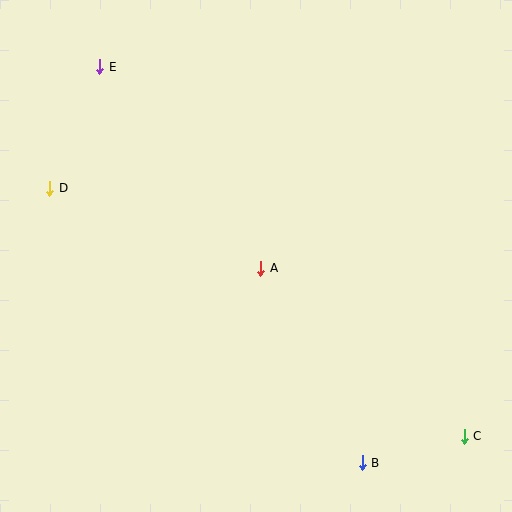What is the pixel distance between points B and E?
The distance between B and E is 475 pixels.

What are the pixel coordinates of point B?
Point B is at (362, 463).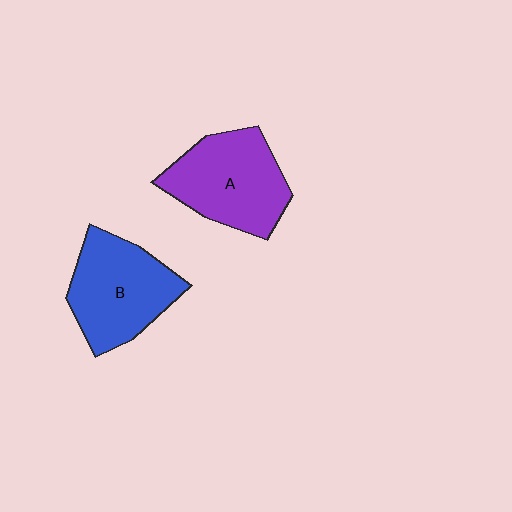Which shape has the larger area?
Shape A (purple).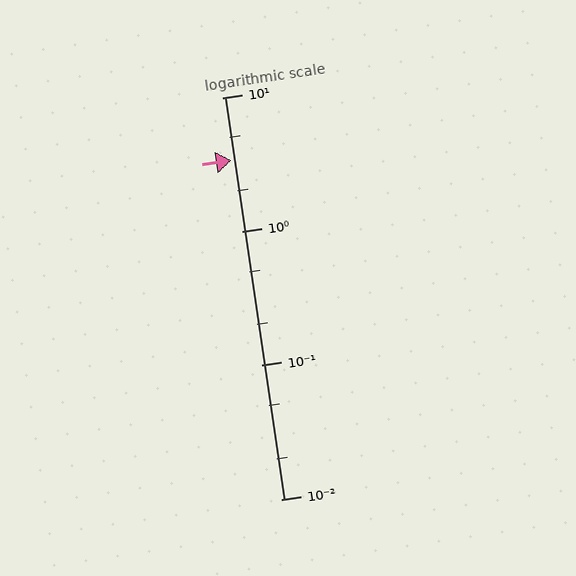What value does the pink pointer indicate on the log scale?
The pointer indicates approximately 3.4.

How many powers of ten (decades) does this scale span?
The scale spans 3 decades, from 0.01 to 10.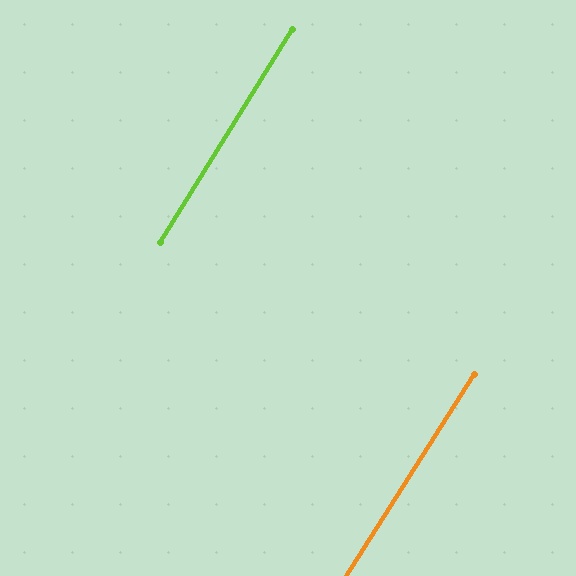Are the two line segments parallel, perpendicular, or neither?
Parallel — their directions differ by only 0.6°.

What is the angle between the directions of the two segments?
Approximately 1 degree.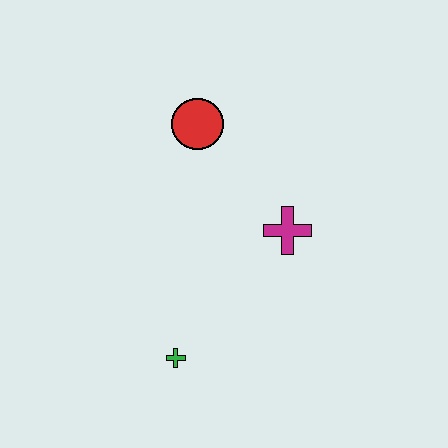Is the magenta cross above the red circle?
No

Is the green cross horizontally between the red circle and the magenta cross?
No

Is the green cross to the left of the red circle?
Yes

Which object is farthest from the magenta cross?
The green cross is farthest from the magenta cross.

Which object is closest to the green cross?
The magenta cross is closest to the green cross.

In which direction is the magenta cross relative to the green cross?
The magenta cross is above the green cross.